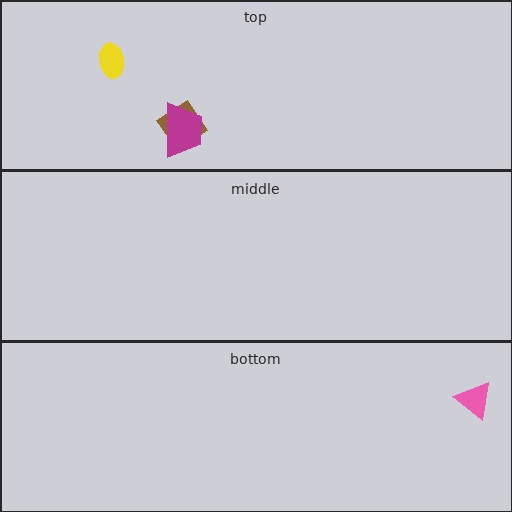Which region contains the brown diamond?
The top region.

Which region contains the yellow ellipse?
The top region.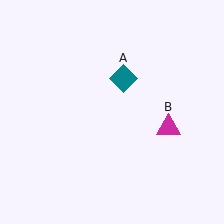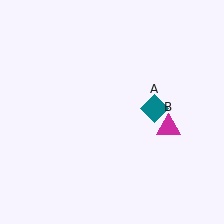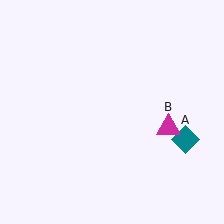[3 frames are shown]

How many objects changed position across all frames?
1 object changed position: teal diamond (object A).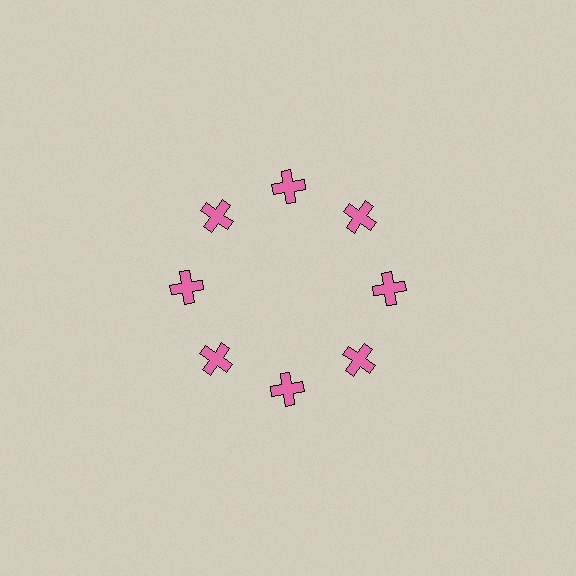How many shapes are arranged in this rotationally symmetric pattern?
There are 8 shapes, arranged in 8 groups of 1.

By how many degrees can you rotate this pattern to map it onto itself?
The pattern maps onto itself every 45 degrees of rotation.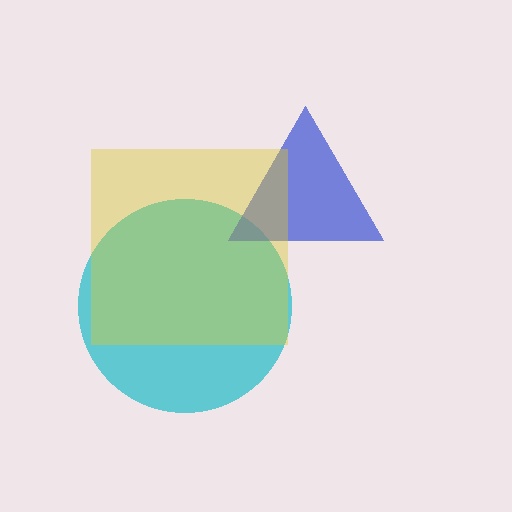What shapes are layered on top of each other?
The layered shapes are: a cyan circle, a blue triangle, a yellow square.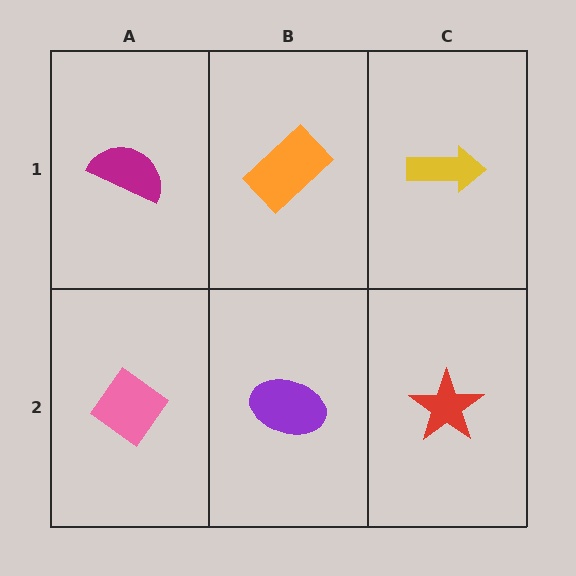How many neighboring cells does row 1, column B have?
3.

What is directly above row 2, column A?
A magenta semicircle.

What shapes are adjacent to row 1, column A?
A pink diamond (row 2, column A), an orange rectangle (row 1, column B).